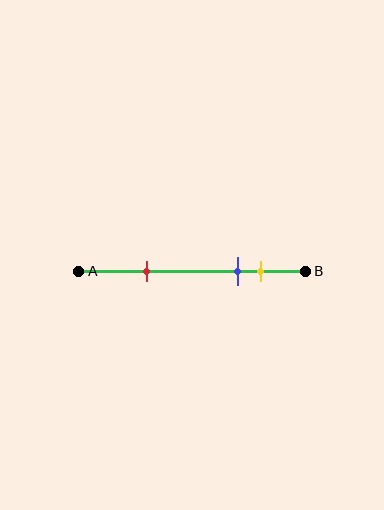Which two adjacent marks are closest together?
The blue and yellow marks are the closest adjacent pair.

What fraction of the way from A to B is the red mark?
The red mark is approximately 30% (0.3) of the way from A to B.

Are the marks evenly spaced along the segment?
No, the marks are not evenly spaced.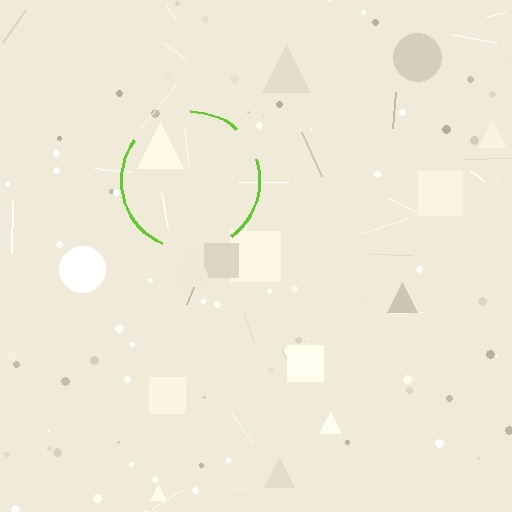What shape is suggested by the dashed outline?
The dashed outline suggests a circle.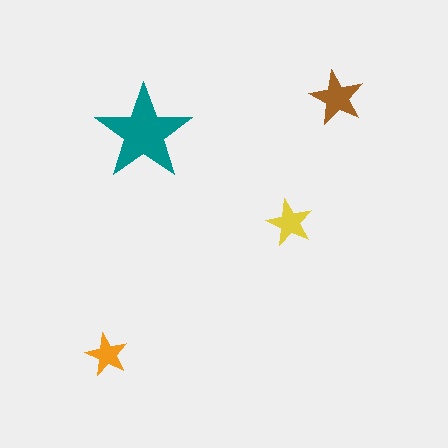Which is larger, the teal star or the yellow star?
The teal one.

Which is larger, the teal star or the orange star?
The teal one.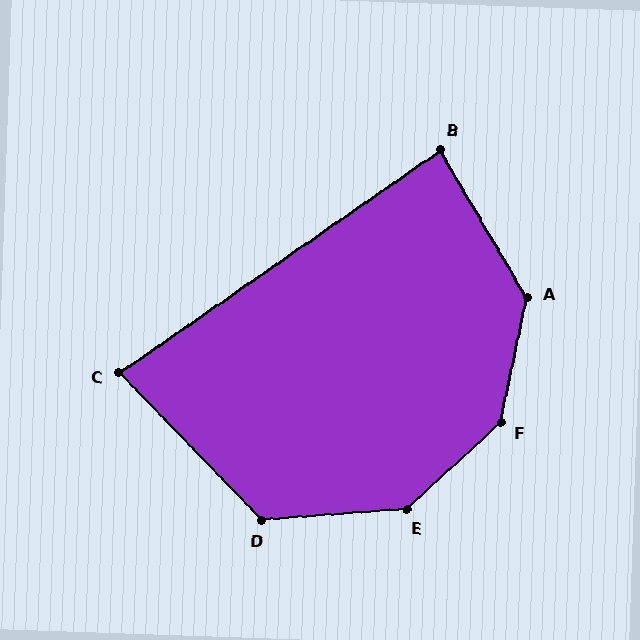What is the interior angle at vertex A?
Approximately 138 degrees (obtuse).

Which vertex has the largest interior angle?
F, at approximately 144 degrees.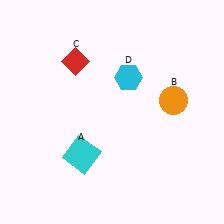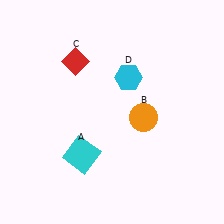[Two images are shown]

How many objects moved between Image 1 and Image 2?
1 object moved between the two images.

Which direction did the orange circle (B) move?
The orange circle (B) moved left.